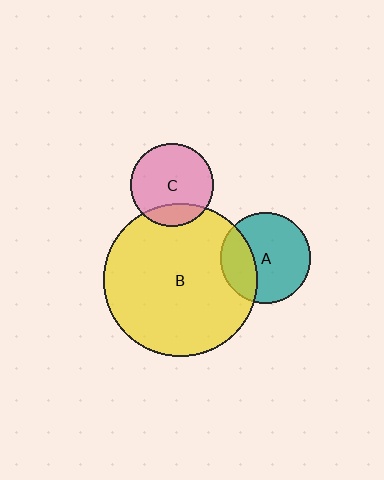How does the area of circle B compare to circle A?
Approximately 2.9 times.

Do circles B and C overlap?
Yes.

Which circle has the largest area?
Circle B (yellow).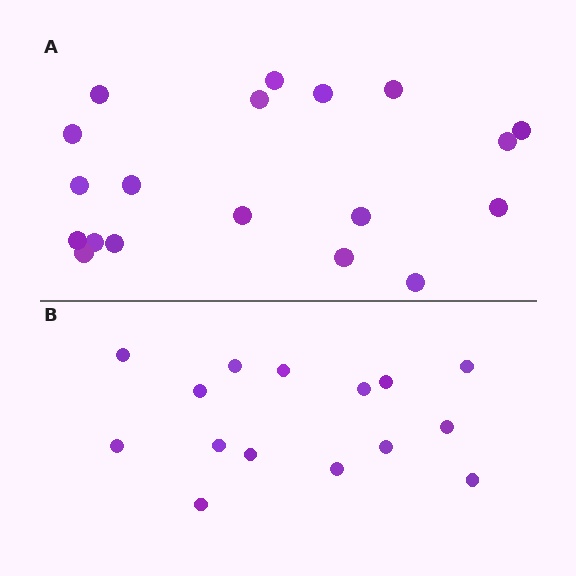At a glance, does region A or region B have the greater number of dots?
Region A (the top region) has more dots.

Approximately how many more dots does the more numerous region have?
Region A has about 4 more dots than region B.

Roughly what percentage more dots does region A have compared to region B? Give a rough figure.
About 25% more.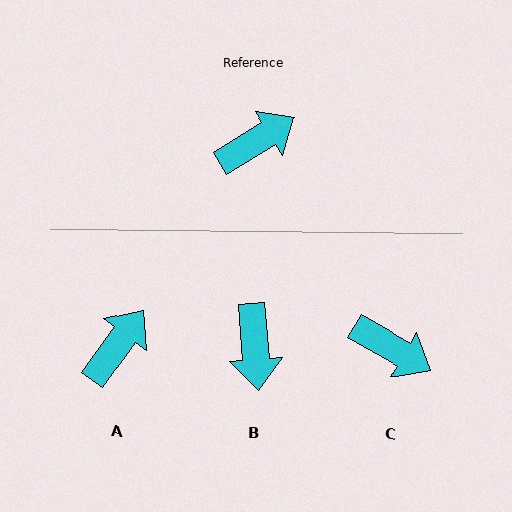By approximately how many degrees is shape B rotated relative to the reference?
Approximately 118 degrees clockwise.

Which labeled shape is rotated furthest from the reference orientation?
B, about 118 degrees away.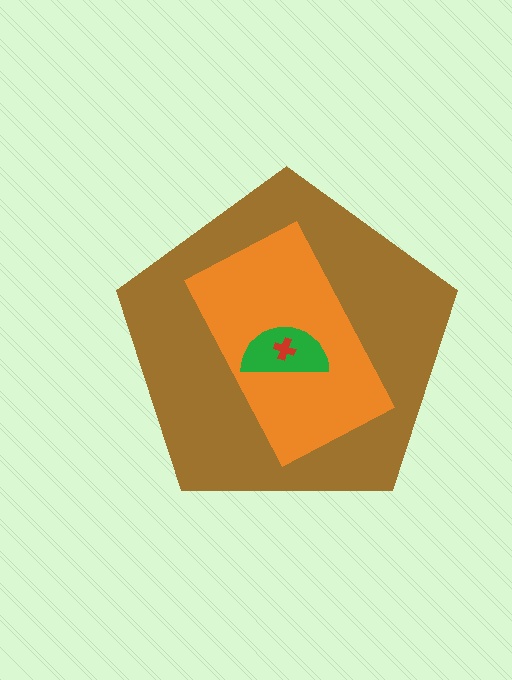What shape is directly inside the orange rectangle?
The green semicircle.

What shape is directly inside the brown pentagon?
The orange rectangle.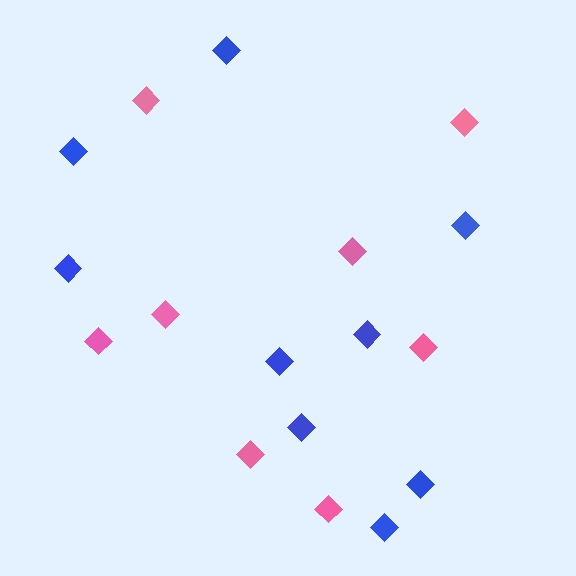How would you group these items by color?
There are 2 groups: one group of pink diamonds (8) and one group of blue diamonds (9).